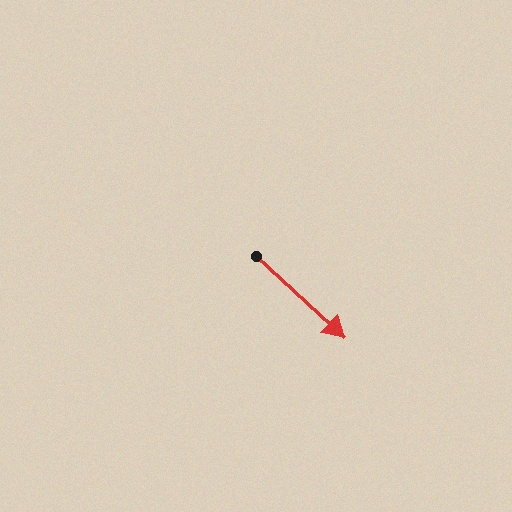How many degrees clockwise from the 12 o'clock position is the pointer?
Approximately 133 degrees.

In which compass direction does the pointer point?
Southeast.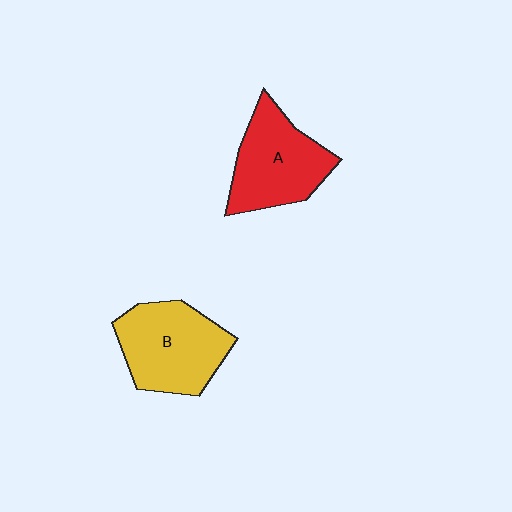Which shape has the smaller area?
Shape A (red).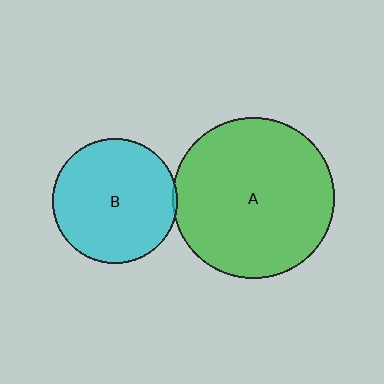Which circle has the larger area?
Circle A (green).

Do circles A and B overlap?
Yes.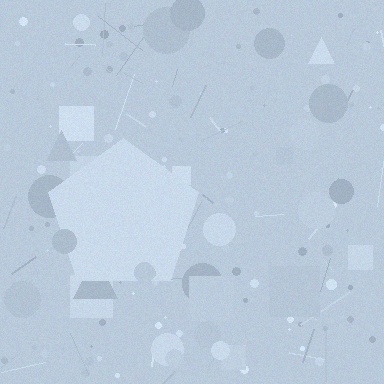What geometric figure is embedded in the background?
A pentagon is embedded in the background.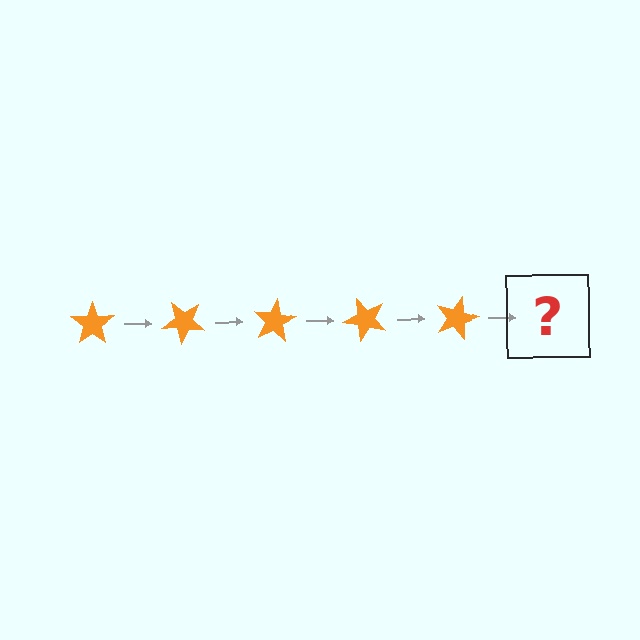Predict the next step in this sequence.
The next step is an orange star rotated 200 degrees.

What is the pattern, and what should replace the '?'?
The pattern is that the star rotates 40 degrees each step. The '?' should be an orange star rotated 200 degrees.